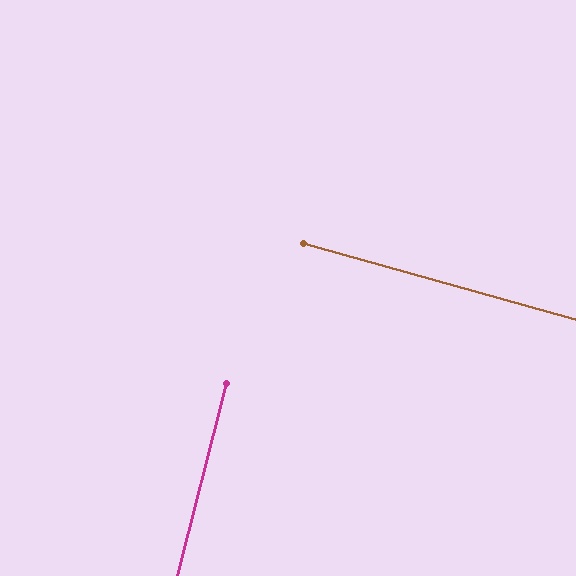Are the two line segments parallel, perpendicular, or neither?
Perpendicular — they meet at approximately 88°.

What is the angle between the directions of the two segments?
Approximately 88 degrees.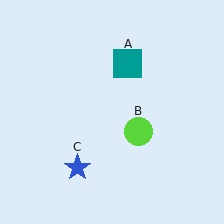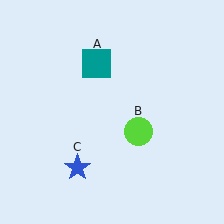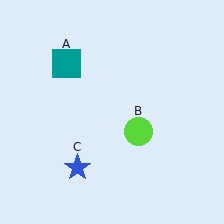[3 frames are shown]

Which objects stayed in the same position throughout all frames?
Lime circle (object B) and blue star (object C) remained stationary.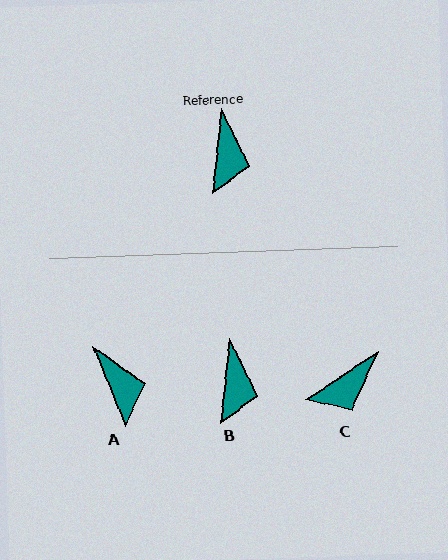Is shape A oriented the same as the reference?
No, it is off by about 29 degrees.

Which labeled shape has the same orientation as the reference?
B.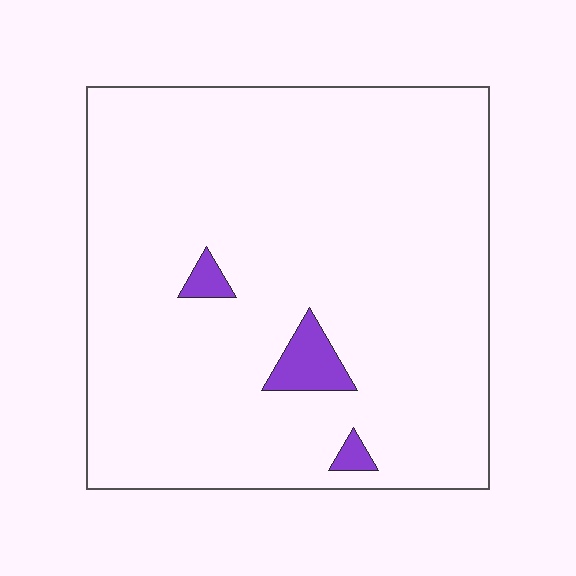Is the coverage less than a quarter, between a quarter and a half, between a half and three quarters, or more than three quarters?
Less than a quarter.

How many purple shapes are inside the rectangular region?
3.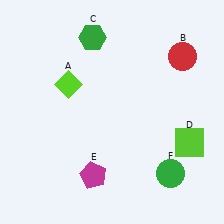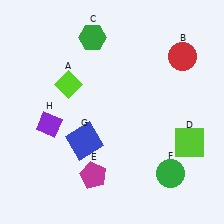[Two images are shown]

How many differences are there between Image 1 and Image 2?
There are 2 differences between the two images.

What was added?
A blue square (G), a purple diamond (H) were added in Image 2.